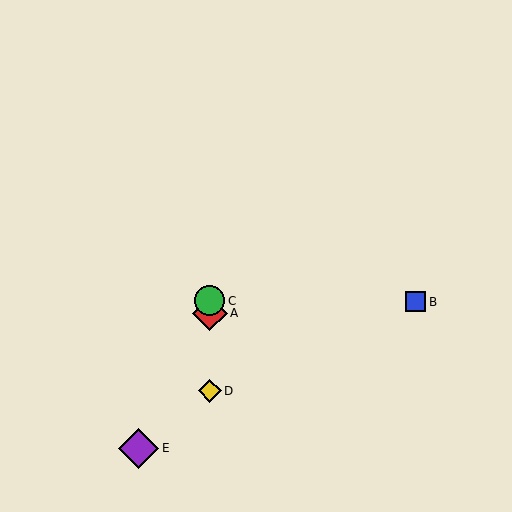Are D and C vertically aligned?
Yes, both are at x≈210.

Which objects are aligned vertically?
Objects A, C, D are aligned vertically.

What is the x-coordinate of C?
Object C is at x≈210.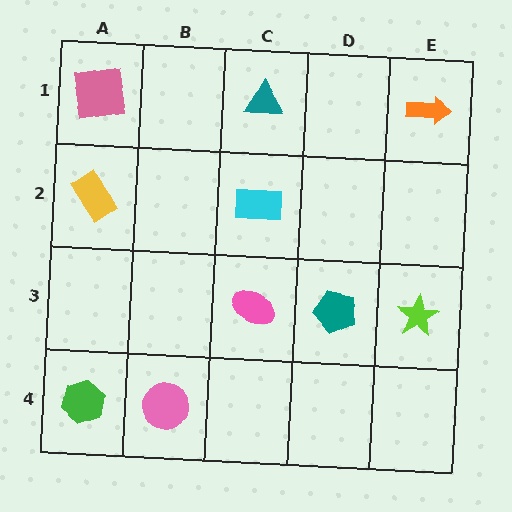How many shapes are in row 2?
2 shapes.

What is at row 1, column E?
An orange arrow.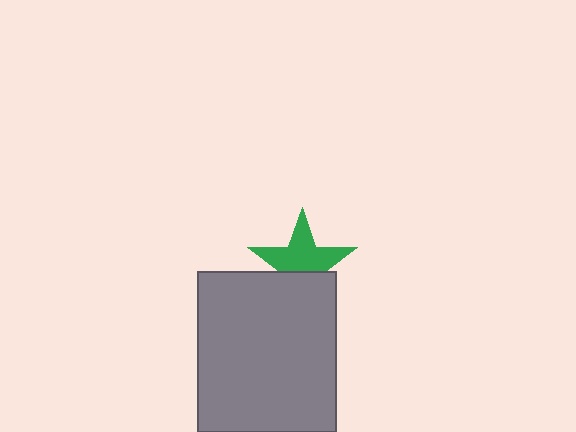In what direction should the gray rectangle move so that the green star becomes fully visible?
The gray rectangle should move down. That is the shortest direction to clear the overlap and leave the green star fully visible.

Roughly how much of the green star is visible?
About half of it is visible (roughly 62%).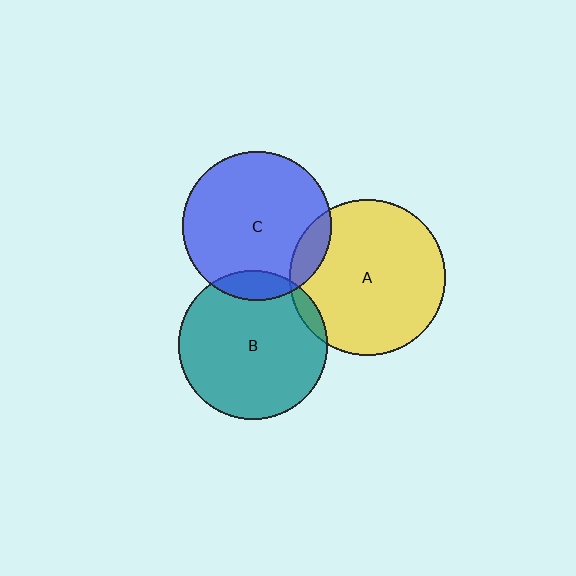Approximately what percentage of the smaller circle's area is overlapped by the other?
Approximately 10%.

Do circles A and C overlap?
Yes.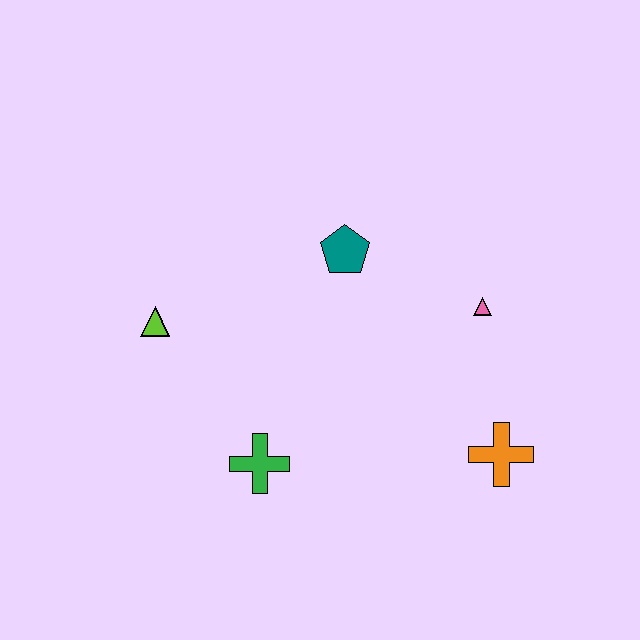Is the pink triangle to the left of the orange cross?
Yes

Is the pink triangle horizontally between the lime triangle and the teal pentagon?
No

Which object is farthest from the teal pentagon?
The orange cross is farthest from the teal pentagon.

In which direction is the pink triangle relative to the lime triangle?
The pink triangle is to the right of the lime triangle.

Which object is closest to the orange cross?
The pink triangle is closest to the orange cross.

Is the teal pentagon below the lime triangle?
No